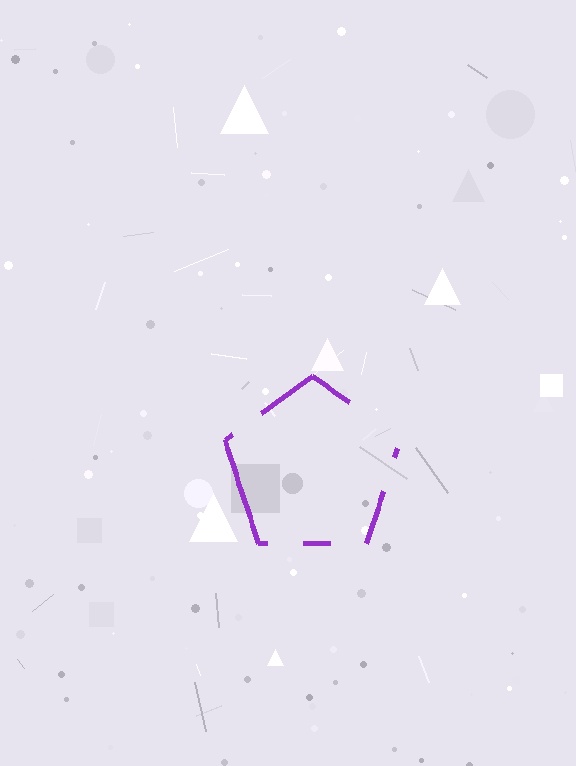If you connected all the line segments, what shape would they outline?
They would outline a pentagon.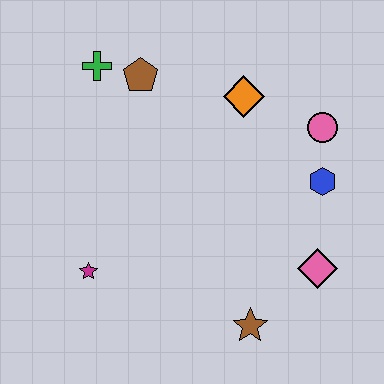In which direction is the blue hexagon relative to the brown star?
The blue hexagon is above the brown star.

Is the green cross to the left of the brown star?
Yes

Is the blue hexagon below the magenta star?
No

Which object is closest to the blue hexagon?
The pink circle is closest to the blue hexagon.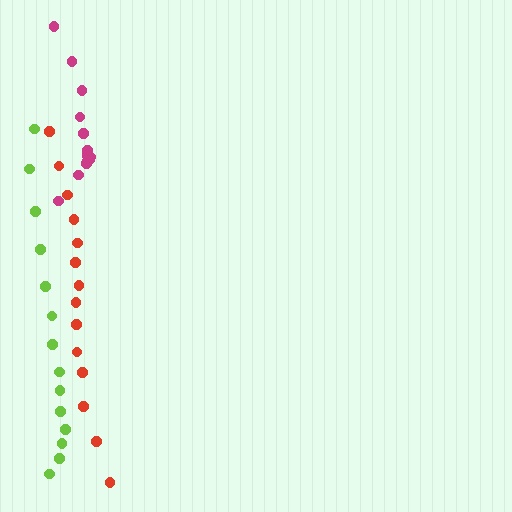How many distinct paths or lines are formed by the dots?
There are 3 distinct paths.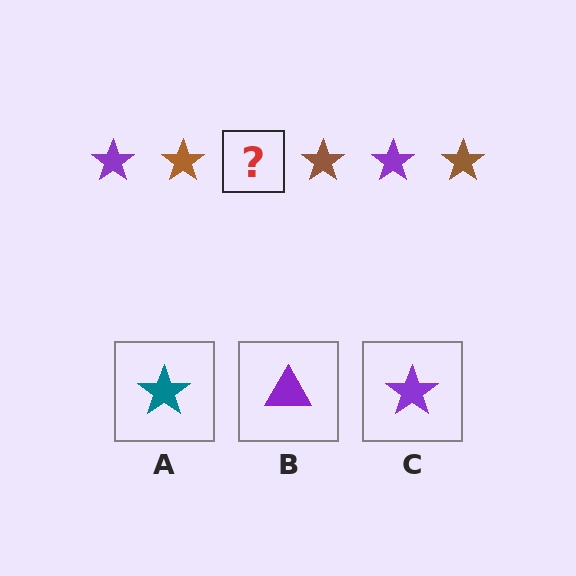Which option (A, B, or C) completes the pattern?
C.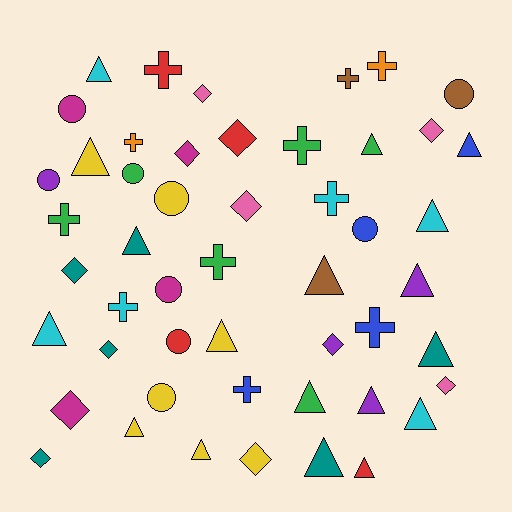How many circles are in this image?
There are 9 circles.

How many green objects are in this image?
There are 6 green objects.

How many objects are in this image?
There are 50 objects.